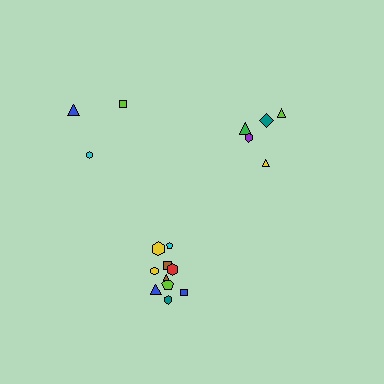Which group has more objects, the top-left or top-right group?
The top-right group.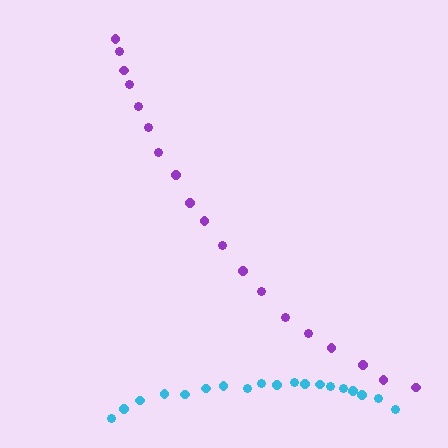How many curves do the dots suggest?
There are 2 distinct paths.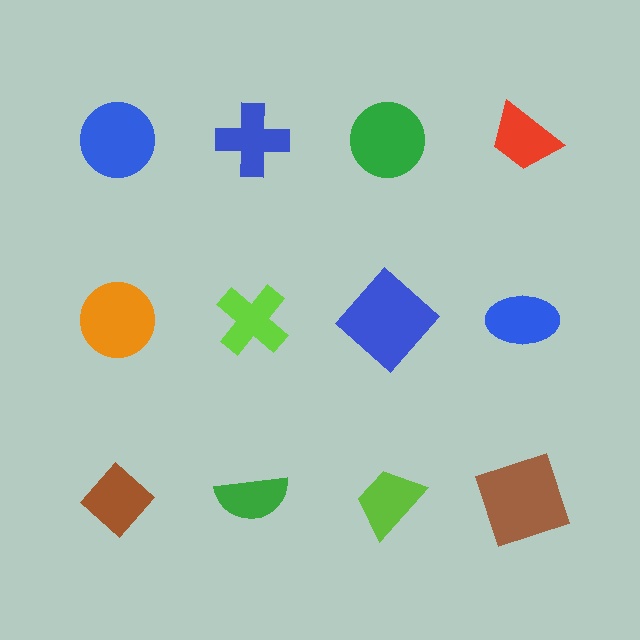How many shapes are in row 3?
4 shapes.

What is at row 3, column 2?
A green semicircle.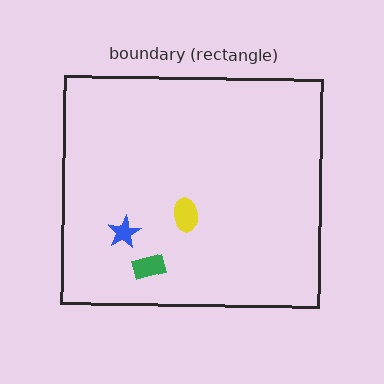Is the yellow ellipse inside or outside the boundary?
Inside.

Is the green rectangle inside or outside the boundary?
Inside.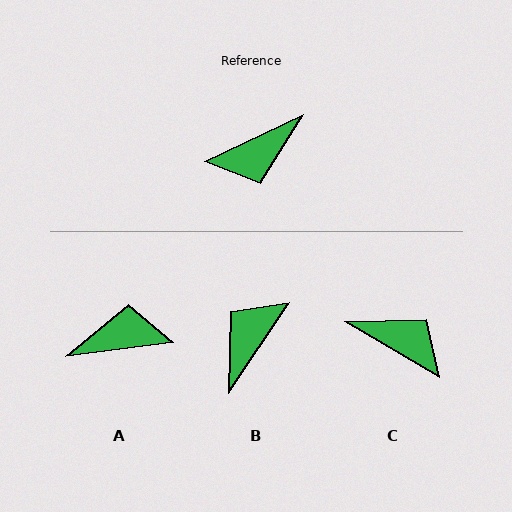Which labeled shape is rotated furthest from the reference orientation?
A, about 162 degrees away.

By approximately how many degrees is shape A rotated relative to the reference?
Approximately 162 degrees counter-clockwise.